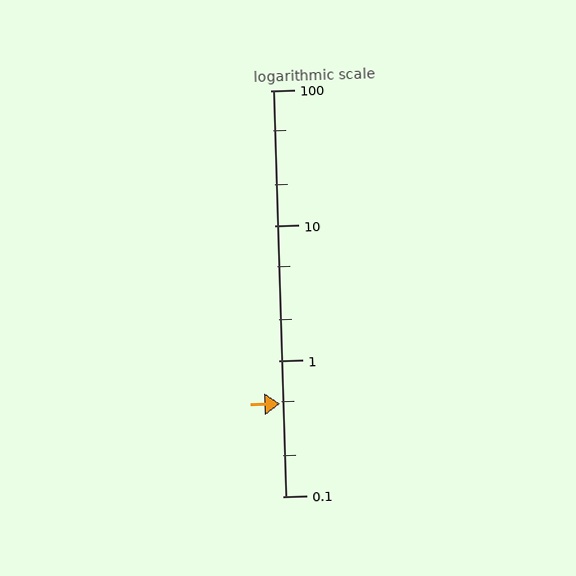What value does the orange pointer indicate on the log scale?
The pointer indicates approximately 0.48.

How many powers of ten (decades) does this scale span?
The scale spans 3 decades, from 0.1 to 100.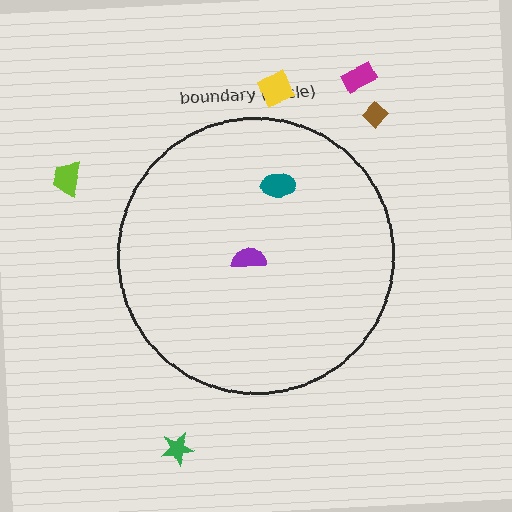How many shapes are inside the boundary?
2 inside, 5 outside.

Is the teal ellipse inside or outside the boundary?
Inside.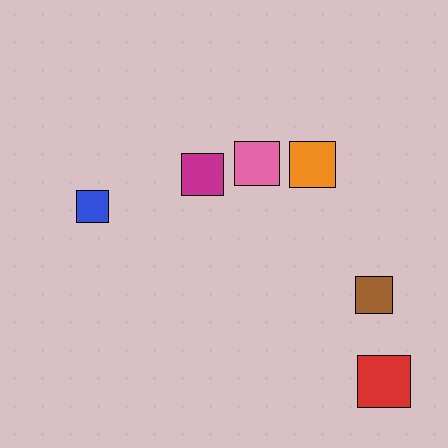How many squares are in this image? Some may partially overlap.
There are 6 squares.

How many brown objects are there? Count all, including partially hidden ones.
There is 1 brown object.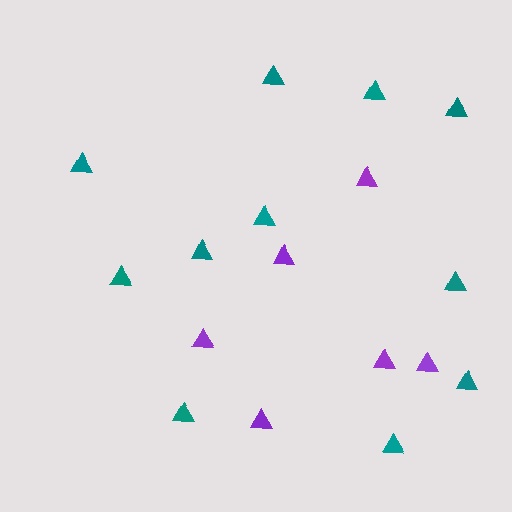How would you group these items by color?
There are 2 groups: one group of purple triangles (6) and one group of teal triangles (11).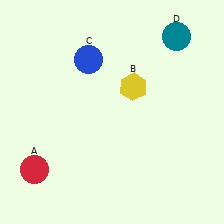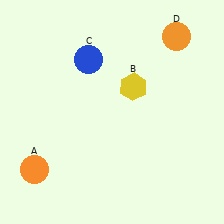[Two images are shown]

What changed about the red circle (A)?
In Image 1, A is red. In Image 2, it changed to orange.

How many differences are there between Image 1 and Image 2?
There are 2 differences between the two images.